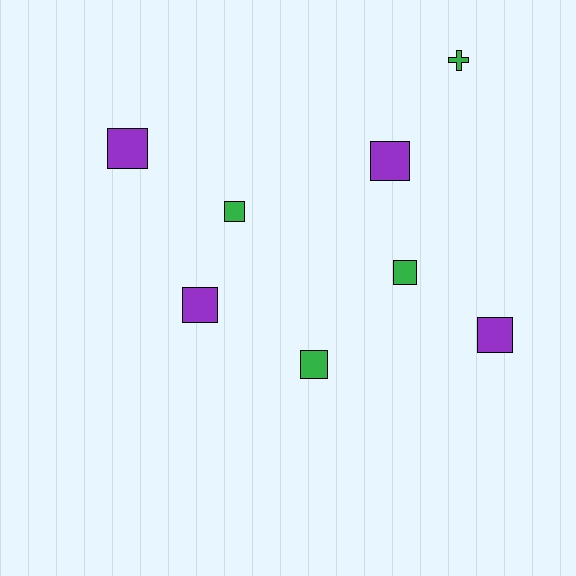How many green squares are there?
There are 3 green squares.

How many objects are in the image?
There are 8 objects.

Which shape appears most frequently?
Square, with 7 objects.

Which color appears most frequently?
Purple, with 4 objects.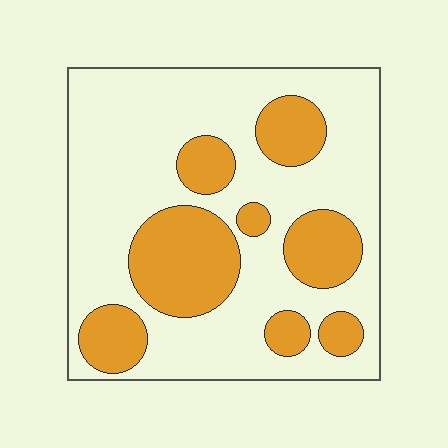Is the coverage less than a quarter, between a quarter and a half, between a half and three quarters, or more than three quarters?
Between a quarter and a half.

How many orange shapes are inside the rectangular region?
8.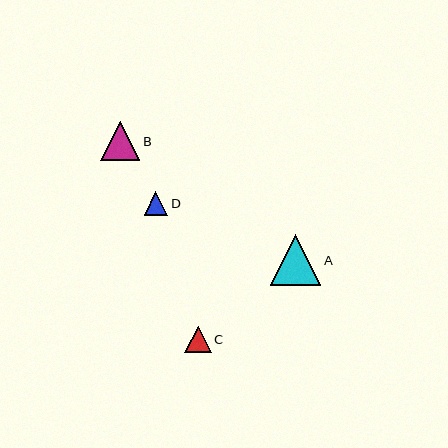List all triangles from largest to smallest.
From largest to smallest: A, B, C, D.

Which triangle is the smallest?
Triangle D is the smallest with a size of approximately 23 pixels.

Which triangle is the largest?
Triangle A is the largest with a size of approximately 50 pixels.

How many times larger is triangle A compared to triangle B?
Triangle A is approximately 1.3 times the size of triangle B.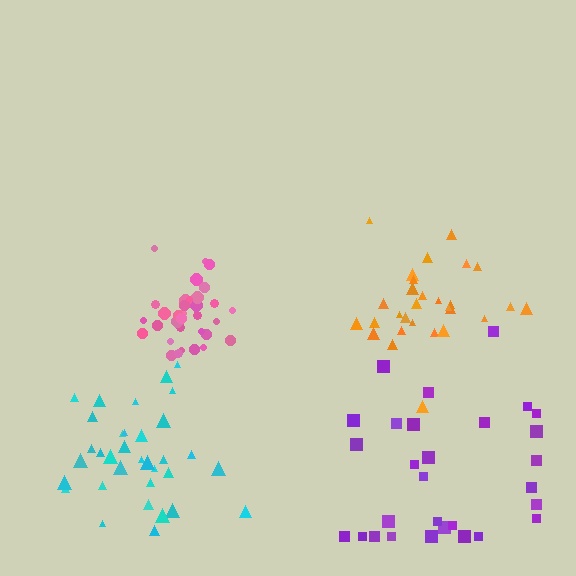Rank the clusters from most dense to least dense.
pink, orange, cyan, purple.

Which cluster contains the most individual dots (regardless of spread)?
Cyan (34).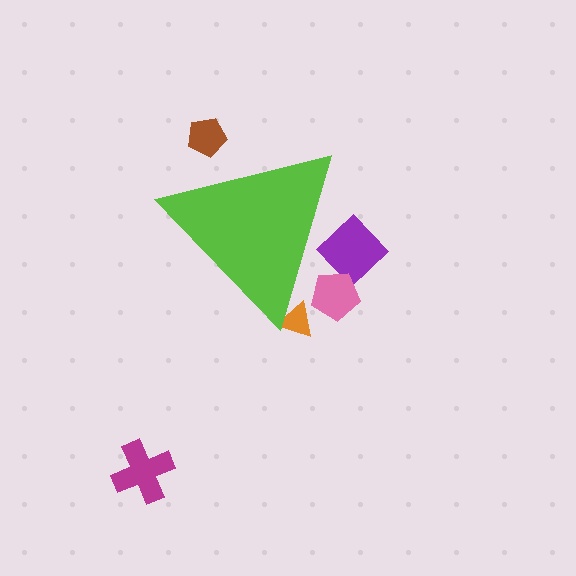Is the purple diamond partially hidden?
Yes, the purple diamond is partially hidden behind the lime triangle.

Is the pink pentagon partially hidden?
Yes, the pink pentagon is partially hidden behind the lime triangle.